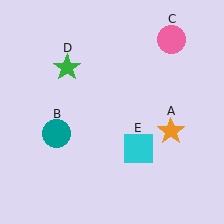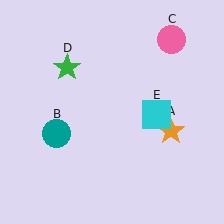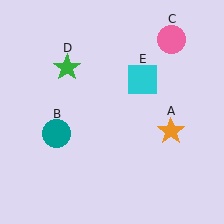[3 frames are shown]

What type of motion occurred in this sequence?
The cyan square (object E) rotated counterclockwise around the center of the scene.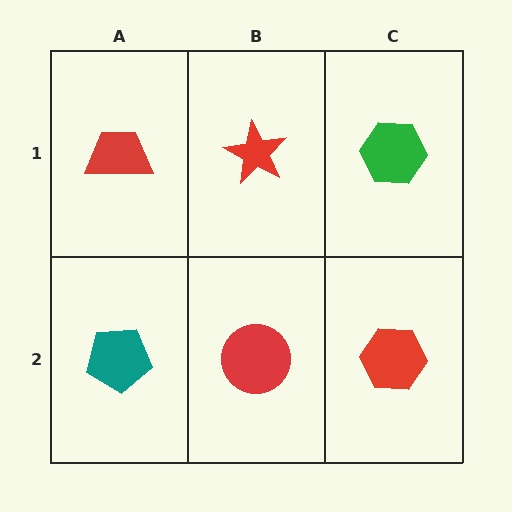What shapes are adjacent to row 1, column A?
A teal pentagon (row 2, column A), a red star (row 1, column B).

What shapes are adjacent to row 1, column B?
A red circle (row 2, column B), a red trapezoid (row 1, column A), a green hexagon (row 1, column C).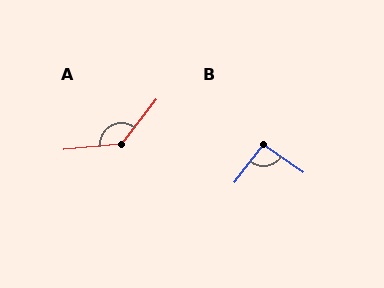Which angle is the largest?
A, at approximately 133 degrees.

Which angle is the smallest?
B, at approximately 92 degrees.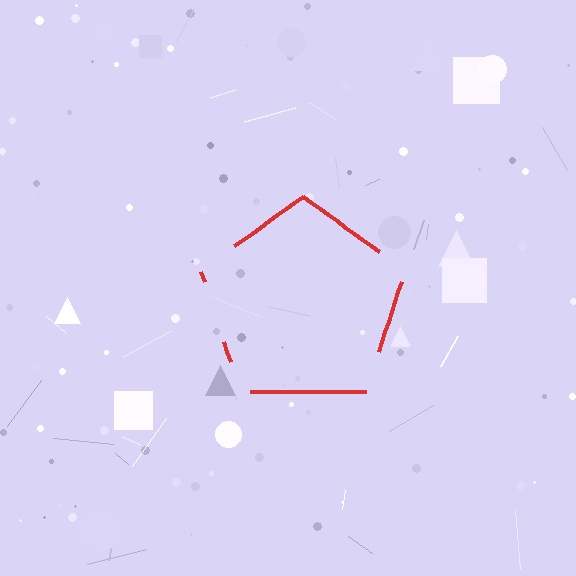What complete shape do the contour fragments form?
The contour fragments form a pentagon.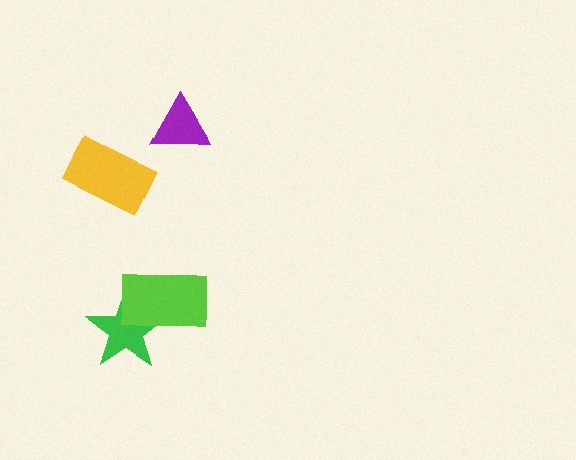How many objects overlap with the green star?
1 object overlaps with the green star.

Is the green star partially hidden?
Yes, it is partially covered by another shape.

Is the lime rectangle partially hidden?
No, no other shape covers it.